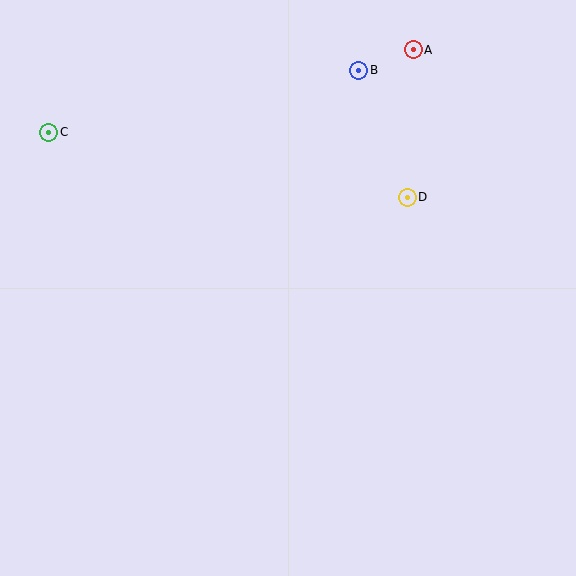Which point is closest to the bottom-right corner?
Point D is closest to the bottom-right corner.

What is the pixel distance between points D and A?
The distance between D and A is 148 pixels.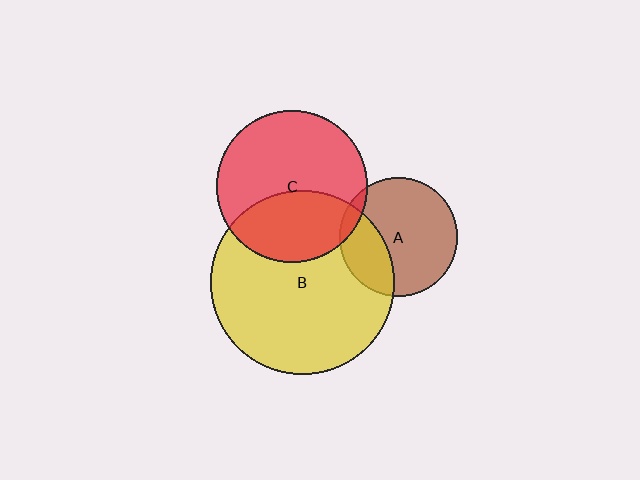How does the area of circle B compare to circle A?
Approximately 2.4 times.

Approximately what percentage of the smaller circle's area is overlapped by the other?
Approximately 30%.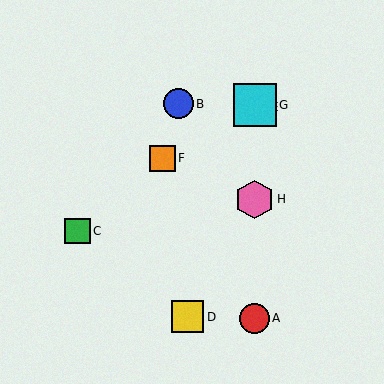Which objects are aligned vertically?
Objects A, E, G, H are aligned vertically.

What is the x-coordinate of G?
Object G is at x≈255.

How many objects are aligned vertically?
4 objects (A, E, G, H) are aligned vertically.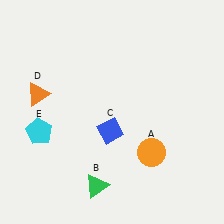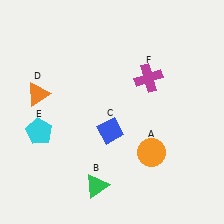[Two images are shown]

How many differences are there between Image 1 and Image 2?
There is 1 difference between the two images.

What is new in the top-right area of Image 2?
A magenta cross (F) was added in the top-right area of Image 2.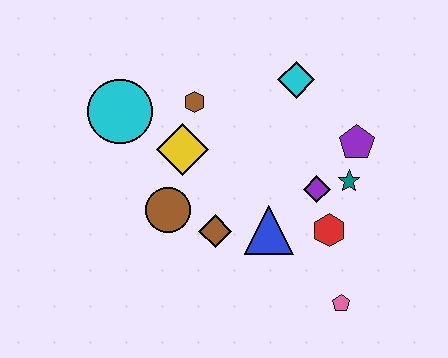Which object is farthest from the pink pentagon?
The cyan circle is farthest from the pink pentagon.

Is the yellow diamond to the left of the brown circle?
No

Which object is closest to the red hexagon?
The purple diamond is closest to the red hexagon.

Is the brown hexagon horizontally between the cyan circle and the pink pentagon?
Yes